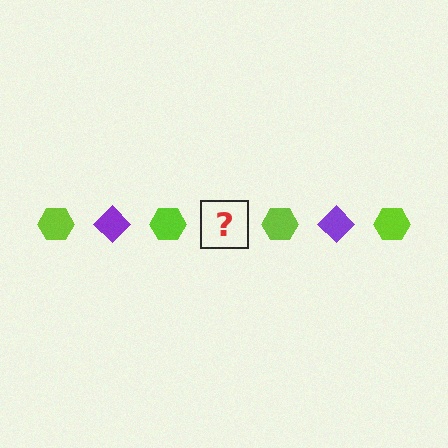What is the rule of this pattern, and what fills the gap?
The rule is that the pattern alternates between lime hexagon and purple diamond. The gap should be filled with a purple diamond.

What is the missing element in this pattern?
The missing element is a purple diamond.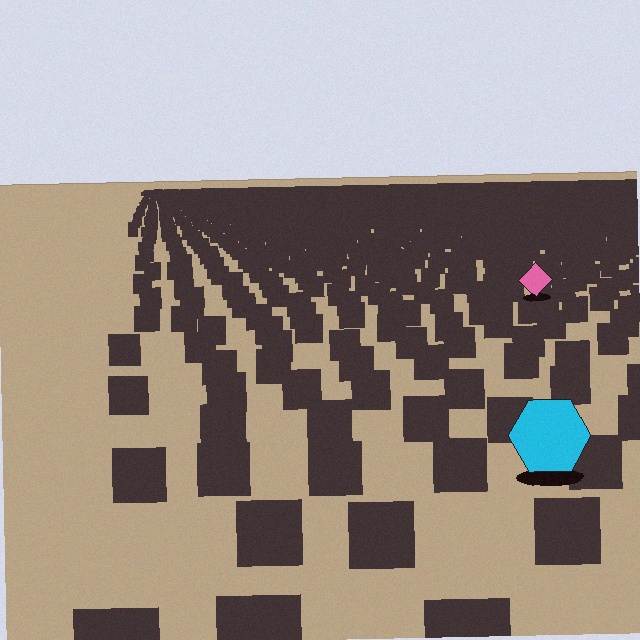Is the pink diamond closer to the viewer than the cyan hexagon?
No. The cyan hexagon is closer — you can tell from the texture gradient: the ground texture is coarser near it.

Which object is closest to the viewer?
The cyan hexagon is closest. The texture marks near it are larger and more spread out.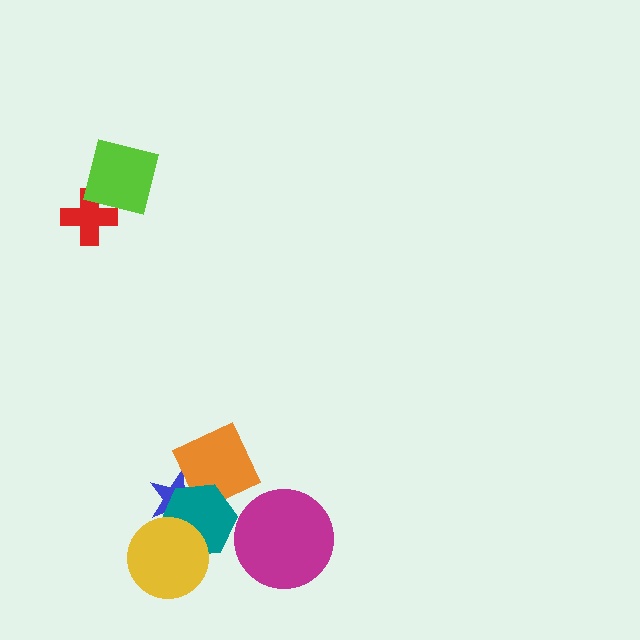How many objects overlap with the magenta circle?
0 objects overlap with the magenta circle.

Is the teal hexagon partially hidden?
Yes, it is partially covered by another shape.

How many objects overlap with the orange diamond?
2 objects overlap with the orange diamond.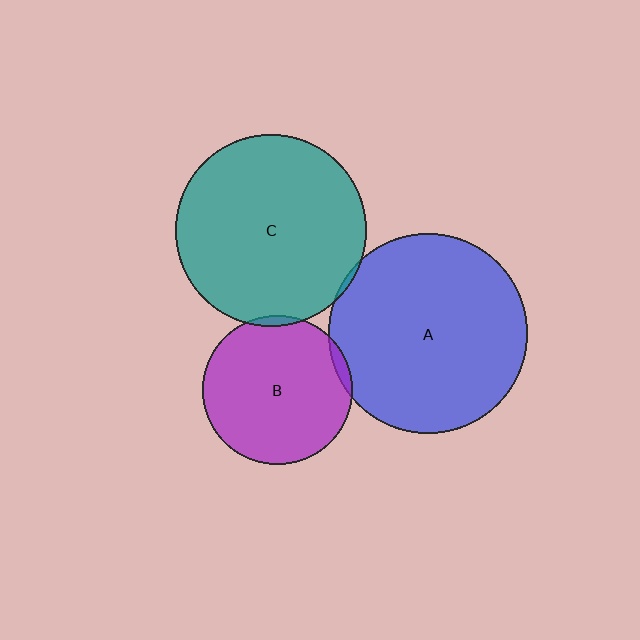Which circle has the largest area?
Circle A (blue).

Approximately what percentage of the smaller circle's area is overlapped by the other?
Approximately 5%.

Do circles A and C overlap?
Yes.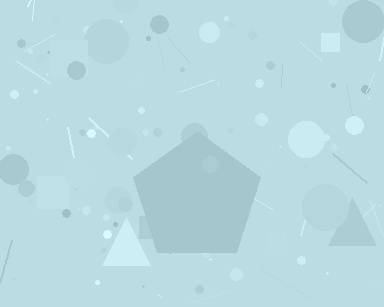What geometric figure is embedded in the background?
A pentagon is embedded in the background.